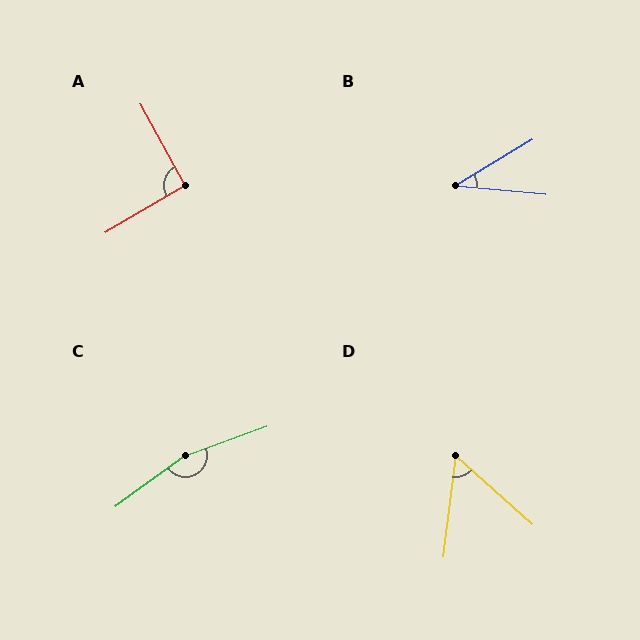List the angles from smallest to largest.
B (37°), D (55°), A (92°), C (164°).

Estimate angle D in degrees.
Approximately 55 degrees.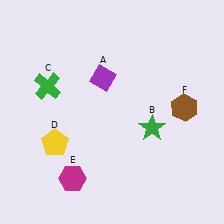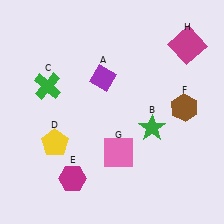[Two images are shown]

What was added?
A pink square (G), a magenta square (H) were added in Image 2.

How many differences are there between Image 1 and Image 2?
There are 2 differences between the two images.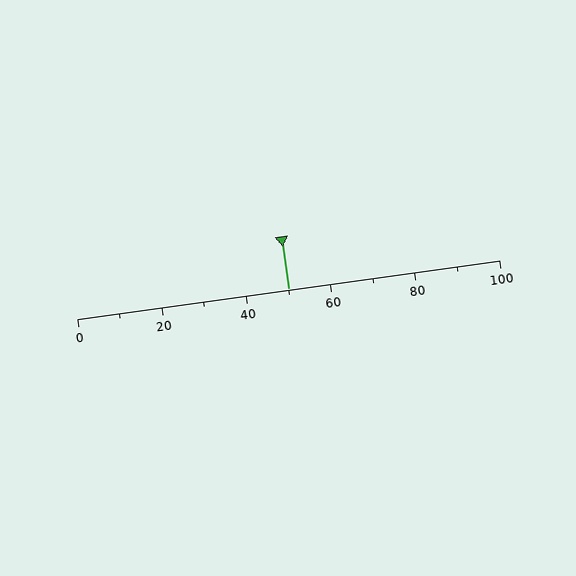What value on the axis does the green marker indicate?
The marker indicates approximately 50.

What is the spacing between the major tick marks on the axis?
The major ticks are spaced 20 apart.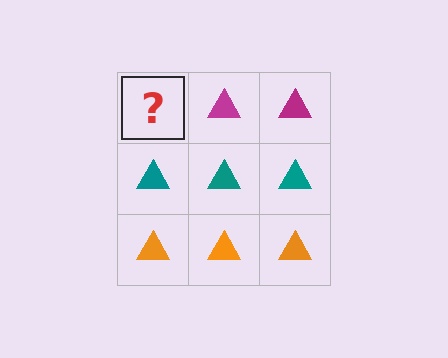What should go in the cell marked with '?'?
The missing cell should contain a magenta triangle.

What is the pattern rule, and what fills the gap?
The rule is that each row has a consistent color. The gap should be filled with a magenta triangle.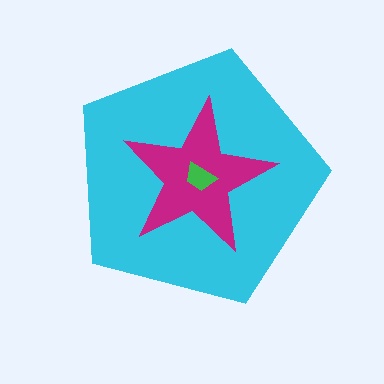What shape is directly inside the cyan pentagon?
The magenta star.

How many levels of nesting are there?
3.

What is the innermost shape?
The green trapezoid.